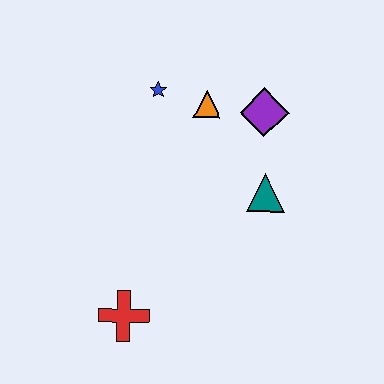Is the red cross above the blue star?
No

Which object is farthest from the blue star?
The red cross is farthest from the blue star.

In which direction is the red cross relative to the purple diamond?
The red cross is below the purple diamond.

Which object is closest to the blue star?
The orange triangle is closest to the blue star.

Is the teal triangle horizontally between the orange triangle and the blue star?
No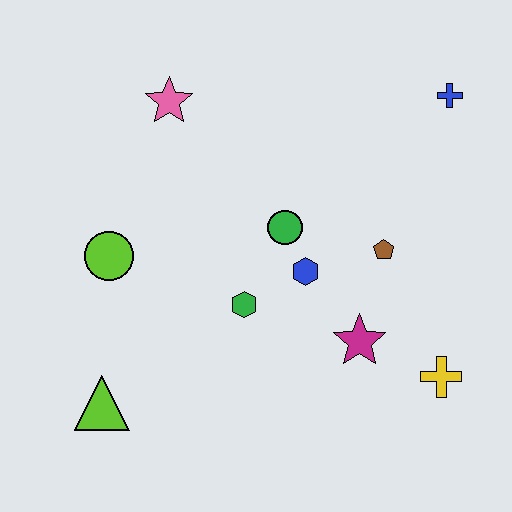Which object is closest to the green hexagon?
The blue hexagon is closest to the green hexagon.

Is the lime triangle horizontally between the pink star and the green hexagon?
No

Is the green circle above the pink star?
No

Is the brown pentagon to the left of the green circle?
No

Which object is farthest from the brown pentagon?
The lime triangle is farthest from the brown pentagon.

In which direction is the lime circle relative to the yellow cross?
The lime circle is to the left of the yellow cross.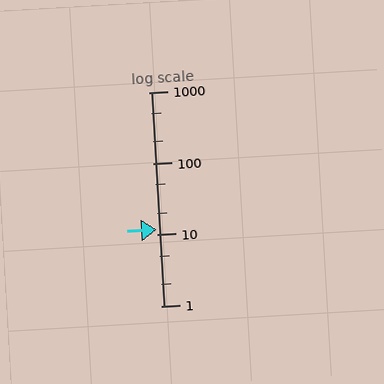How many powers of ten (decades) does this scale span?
The scale spans 3 decades, from 1 to 1000.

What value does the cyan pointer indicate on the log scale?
The pointer indicates approximately 12.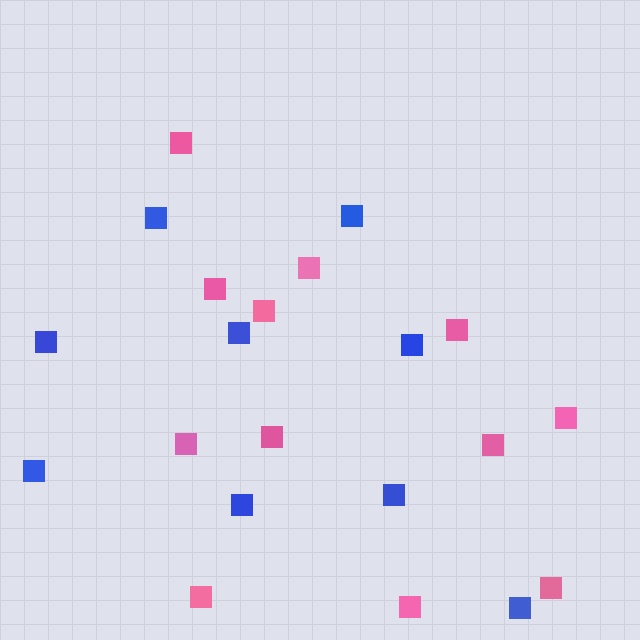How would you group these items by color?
There are 2 groups: one group of pink squares (12) and one group of blue squares (9).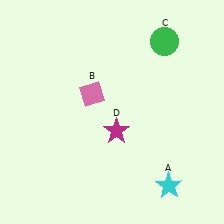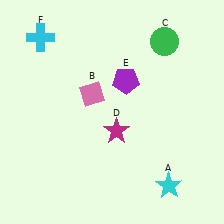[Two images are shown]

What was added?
A purple pentagon (E), a cyan cross (F) were added in Image 2.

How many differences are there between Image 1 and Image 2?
There are 2 differences between the two images.